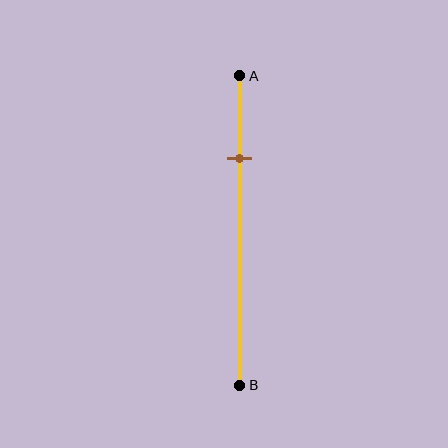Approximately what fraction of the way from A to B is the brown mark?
The brown mark is approximately 25% of the way from A to B.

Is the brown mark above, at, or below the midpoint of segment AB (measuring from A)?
The brown mark is above the midpoint of segment AB.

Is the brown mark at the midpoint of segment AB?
No, the mark is at about 25% from A, not at the 50% midpoint.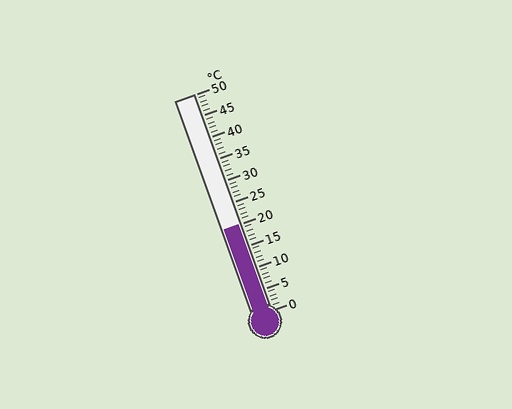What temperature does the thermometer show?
The thermometer shows approximately 20°C.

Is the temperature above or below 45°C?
The temperature is below 45°C.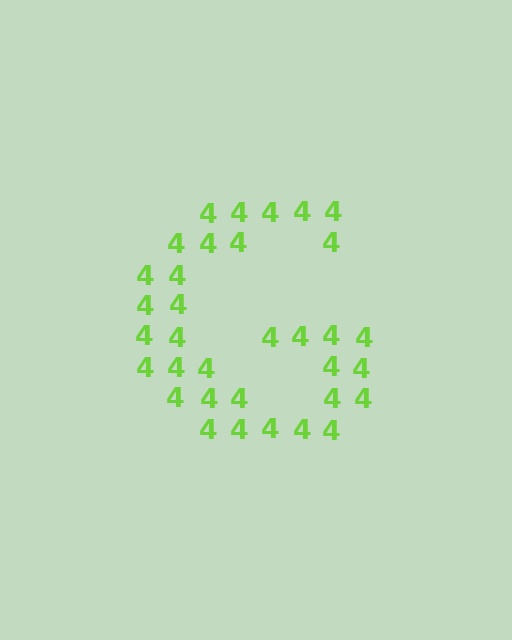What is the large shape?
The large shape is the letter G.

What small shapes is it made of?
It is made of small digit 4's.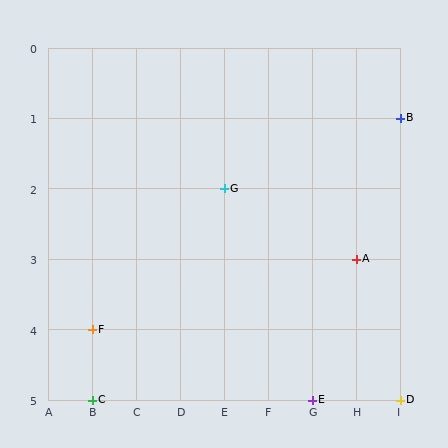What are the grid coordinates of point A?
Point A is at grid coordinates (H, 3).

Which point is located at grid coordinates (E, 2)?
Point G is at (E, 2).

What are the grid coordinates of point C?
Point C is at grid coordinates (B, 5).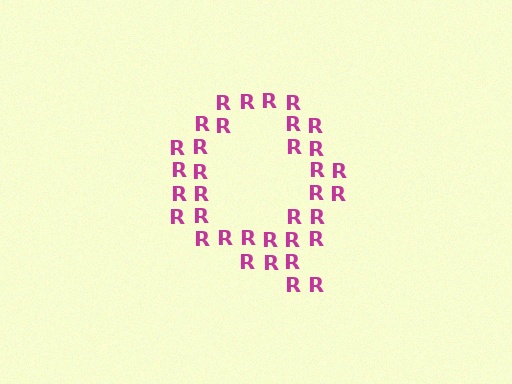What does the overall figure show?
The overall figure shows the letter Q.